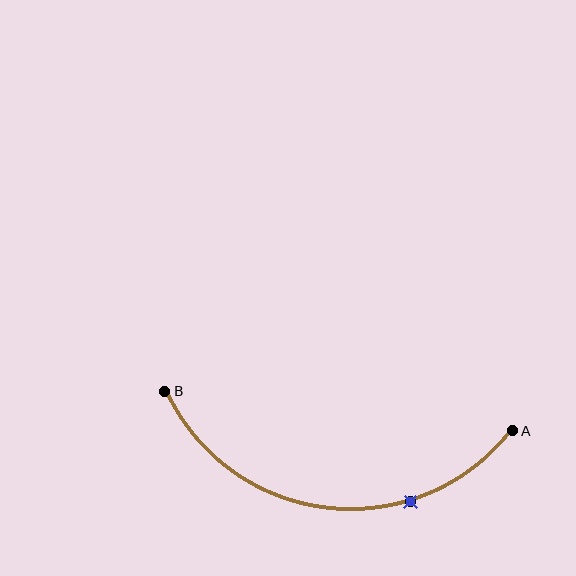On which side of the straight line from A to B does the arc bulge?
The arc bulges below the straight line connecting A and B.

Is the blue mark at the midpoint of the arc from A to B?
No. The blue mark lies on the arc but is closer to endpoint A. The arc midpoint would be at the point on the curve equidistant along the arc from both A and B.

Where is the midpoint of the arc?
The arc midpoint is the point on the curve farthest from the straight line joining A and B. It sits below that line.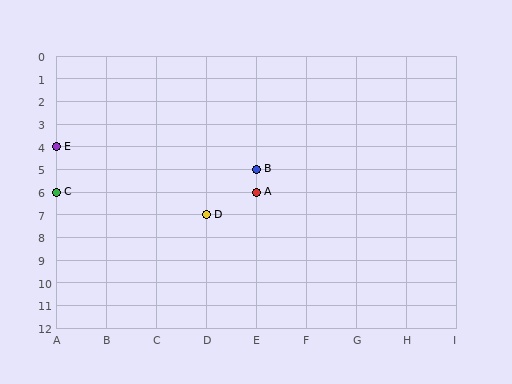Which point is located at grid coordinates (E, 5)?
Point B is at (E, 5).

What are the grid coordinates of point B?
Point B is at grid coordinates (E, 5).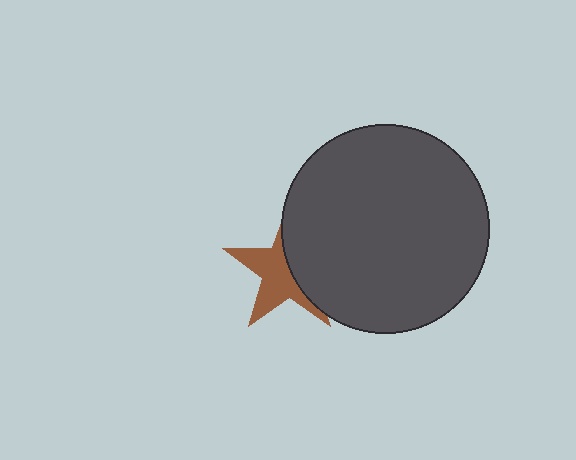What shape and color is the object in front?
The object in front is a dark gray circle.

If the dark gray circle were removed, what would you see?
You would see the complete brown star.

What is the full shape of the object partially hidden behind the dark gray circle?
The partially hidden object is a brown star.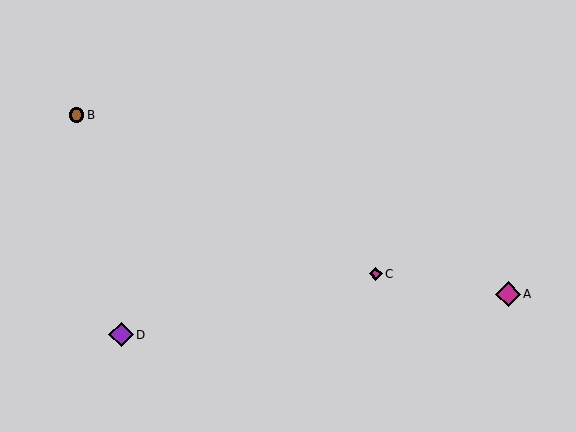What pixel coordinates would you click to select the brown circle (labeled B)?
Click at (76, 115) to select the brown circle B.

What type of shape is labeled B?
Shape B is a brown circle.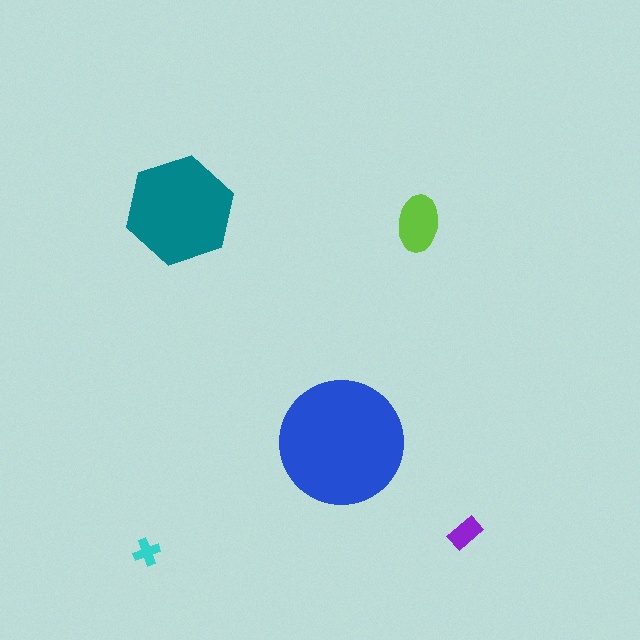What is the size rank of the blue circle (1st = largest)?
1st.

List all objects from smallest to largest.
The cyan cross, the purple rectangle, the lime ellipse, the teal hexagon, the blue circle.